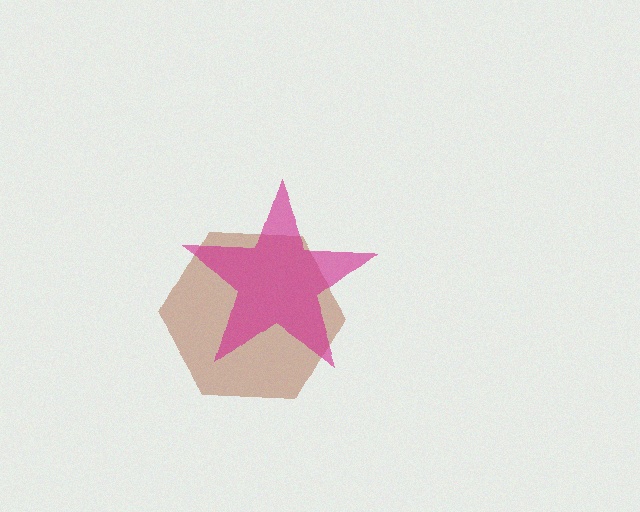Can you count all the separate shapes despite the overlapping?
Yes, there are 2 separate shapes.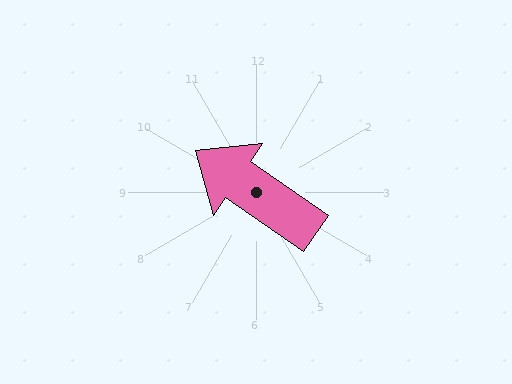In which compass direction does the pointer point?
Northwest.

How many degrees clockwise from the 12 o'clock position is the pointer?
Approximately 304 degrees.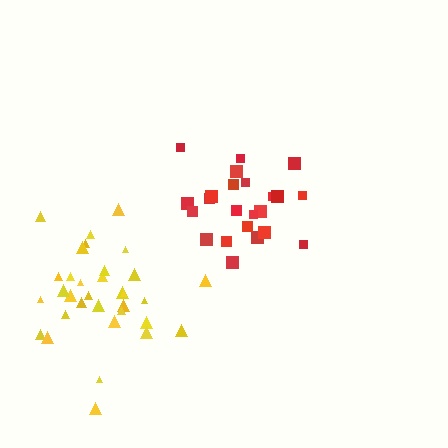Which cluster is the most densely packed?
Red.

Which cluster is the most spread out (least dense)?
Yellow.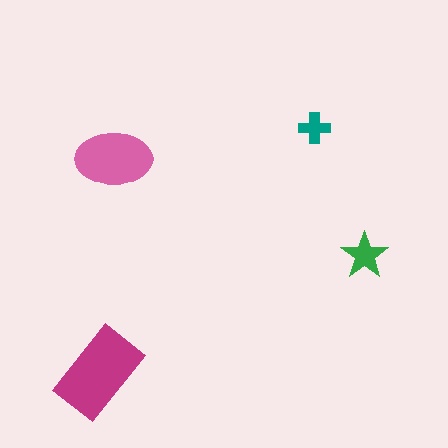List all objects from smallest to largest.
The teal cross, the green star, the pink ellipse, the magenta rectangle.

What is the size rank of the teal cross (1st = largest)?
4th.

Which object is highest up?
The teal cross is topmost.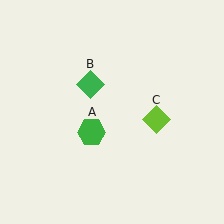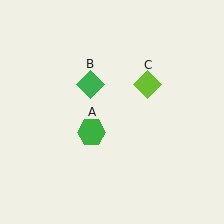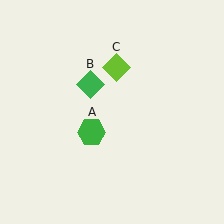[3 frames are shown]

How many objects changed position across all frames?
1 object changed position: lime diamond (object C).